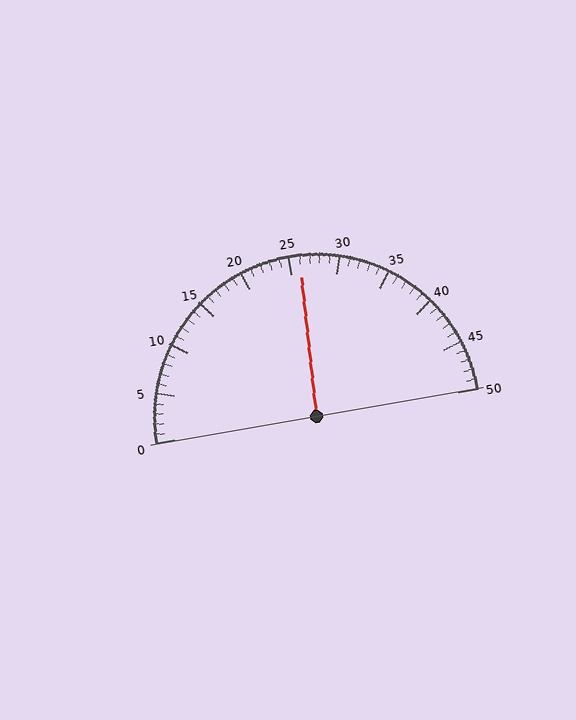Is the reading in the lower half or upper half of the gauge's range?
The reading is in the upper half of the range (0 to 50).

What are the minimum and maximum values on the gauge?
The gauge ranges from 0 to 50.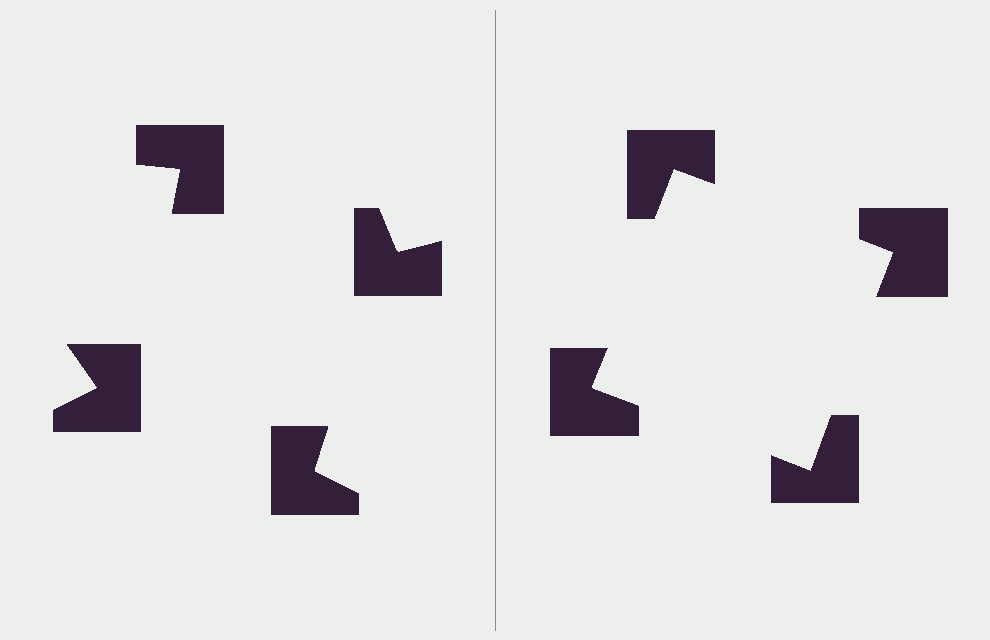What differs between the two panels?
The notched squares are positioned identically on both sides; only the wedge orientations differ. On the right they align to a square; on the left they are misaligned.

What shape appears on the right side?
An illusory square.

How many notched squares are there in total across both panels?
8 — 4 on each side.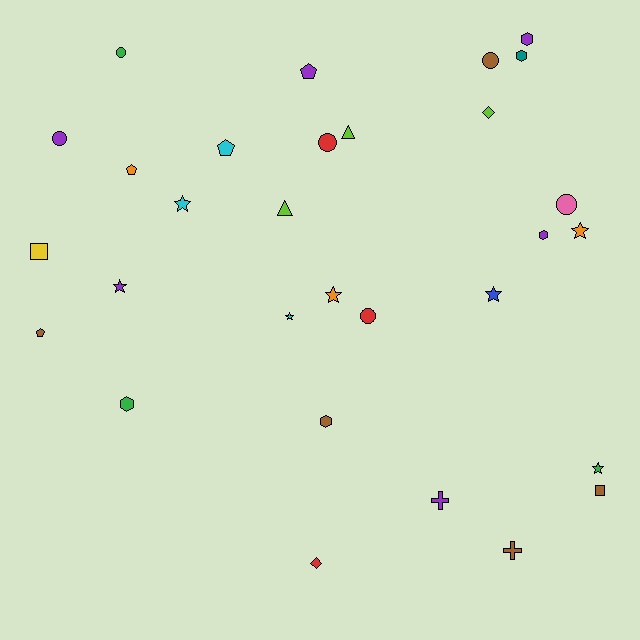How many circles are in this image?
There are 6 circles.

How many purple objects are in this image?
There are 6 purple objects.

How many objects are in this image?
There are 30 objects.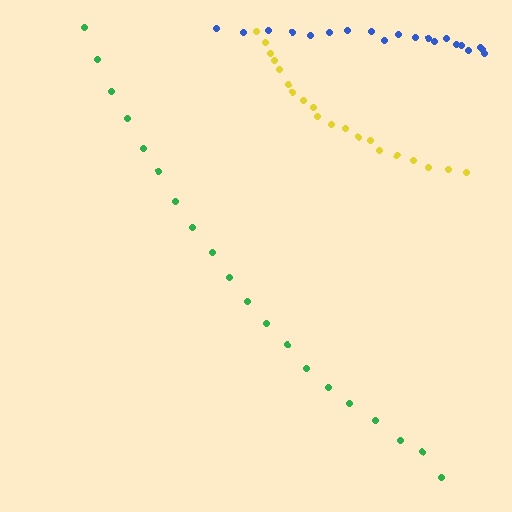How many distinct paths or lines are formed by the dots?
There are 3 distinct paths.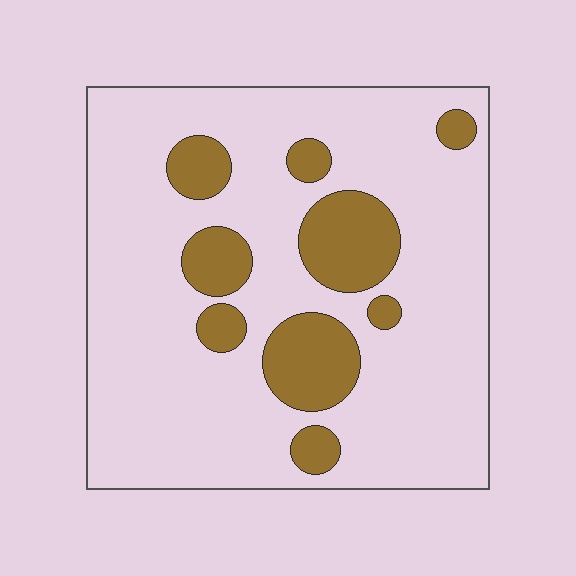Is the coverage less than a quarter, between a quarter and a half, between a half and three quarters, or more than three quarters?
Less than a quarter.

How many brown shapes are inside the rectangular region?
9.